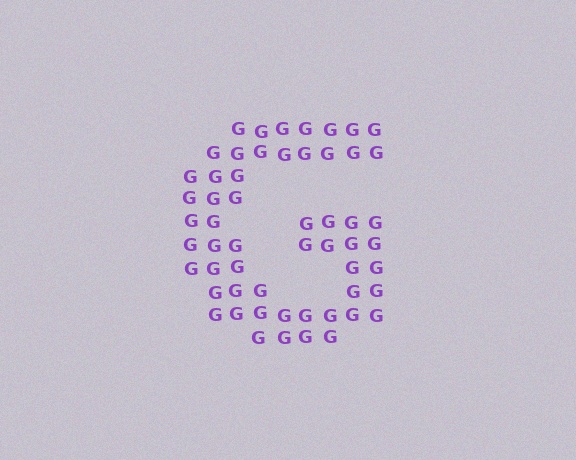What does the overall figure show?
The overall figure shows the letter G.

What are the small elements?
The small elements are letter G's.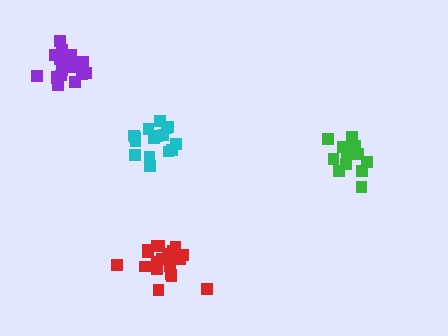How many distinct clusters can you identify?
There are 4 distinct clusters.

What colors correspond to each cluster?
The clusters are colored: green, red, cyan, purple.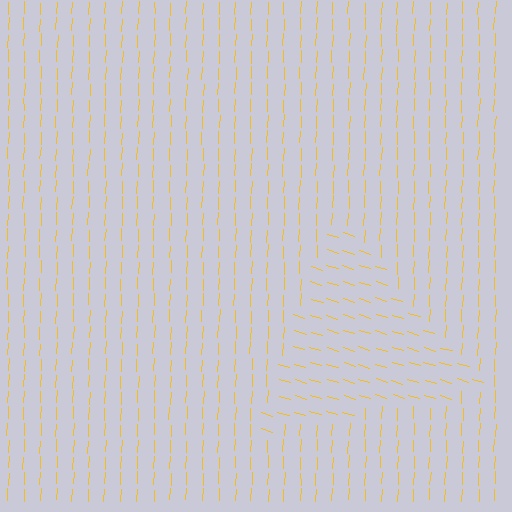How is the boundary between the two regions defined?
The boundary is defined purely by a change in line orientation (approximately 75 degrees difference). All lines are the same color and thickness.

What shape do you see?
I see a triangle.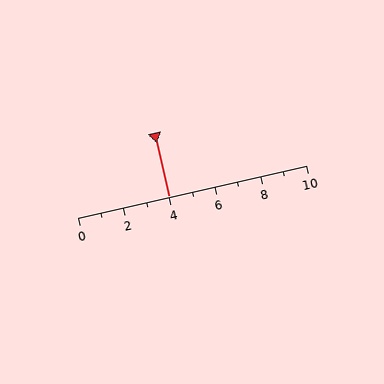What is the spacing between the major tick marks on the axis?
The major ticks are spaced 2 apart.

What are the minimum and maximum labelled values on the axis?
The axis runs from 0 to 10.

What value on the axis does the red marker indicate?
The marker indicates approximately 4.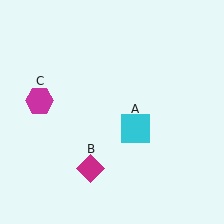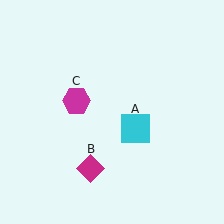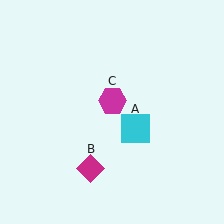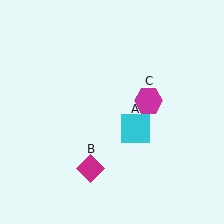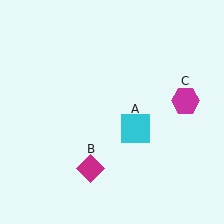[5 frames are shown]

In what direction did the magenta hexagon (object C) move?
The magenta hexagon (object C) moved right.